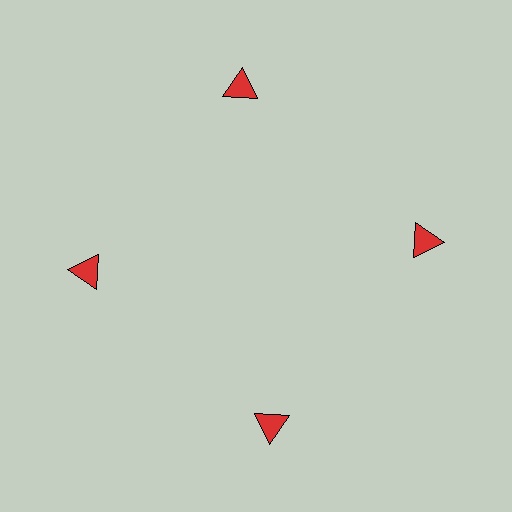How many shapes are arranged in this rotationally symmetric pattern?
There are 4 shapes, arranged in 4 groups of 1.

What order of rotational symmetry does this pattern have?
This pattern has 4-fold rotational symmetry.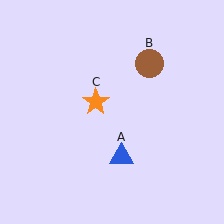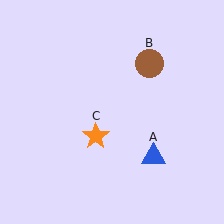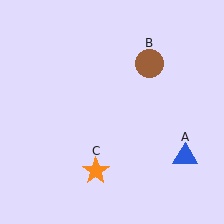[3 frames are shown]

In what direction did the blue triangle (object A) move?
The blue triangle (object A) moved right.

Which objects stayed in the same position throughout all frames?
Brown circle (object B) remained stationary.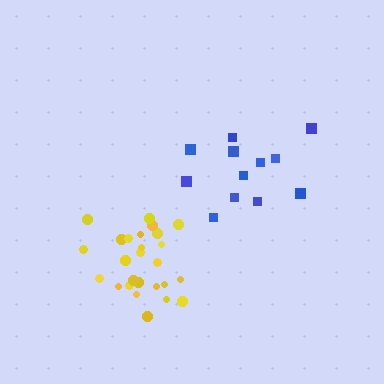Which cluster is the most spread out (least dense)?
Blue.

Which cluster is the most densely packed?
Yellow.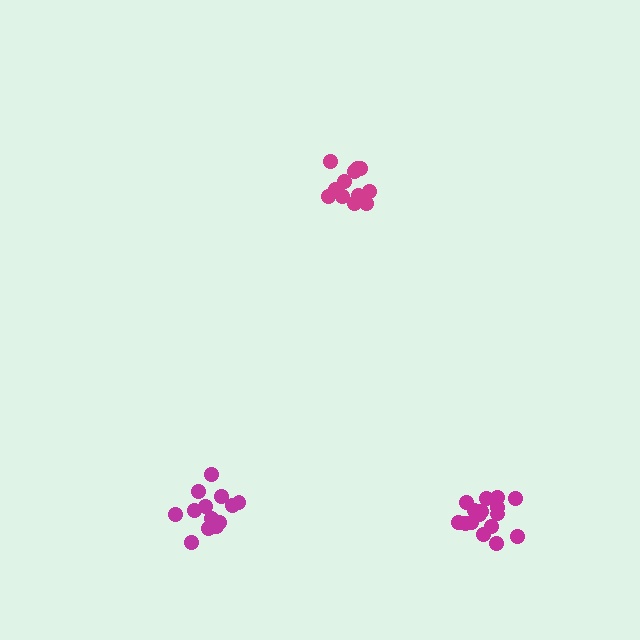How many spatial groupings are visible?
There are 3 spatial groupings.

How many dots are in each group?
Group 1: 16 dots, Group 2: 13 dots, Group 3: 16 dots (45 total).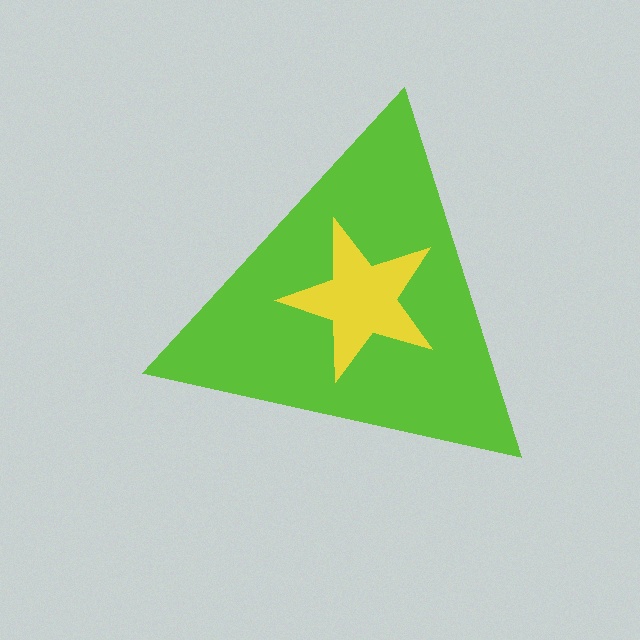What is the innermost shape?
The yellow star.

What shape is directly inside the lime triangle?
The yellow star.